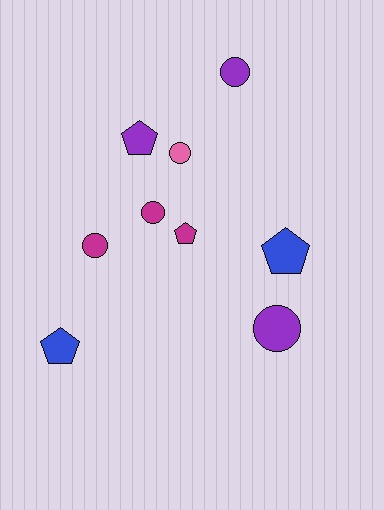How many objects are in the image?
There are 9 objects.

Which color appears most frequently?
Magenta, with 3 objects.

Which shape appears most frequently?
Circle, with 5 objects.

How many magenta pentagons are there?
There is 1 magenta pentagon.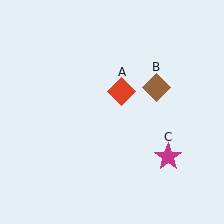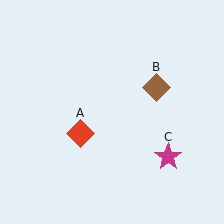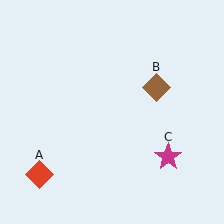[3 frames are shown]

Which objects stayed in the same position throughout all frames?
Brown diamond (object B) and magenta star (object C) remained stationary.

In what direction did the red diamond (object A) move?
The red diamond (object A) moved down and to the left.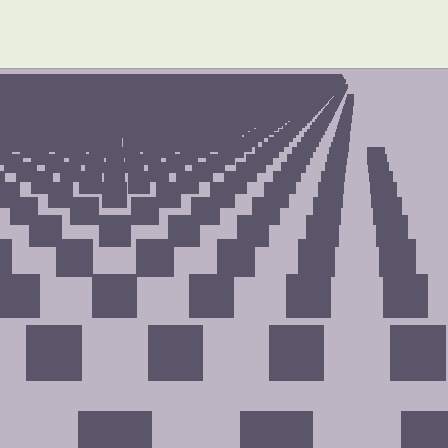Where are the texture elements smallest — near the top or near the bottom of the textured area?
Near the top.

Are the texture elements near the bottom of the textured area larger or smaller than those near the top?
Larger. Near the bottom, elements are closer to the viewer and appear at a bigger on-screen size.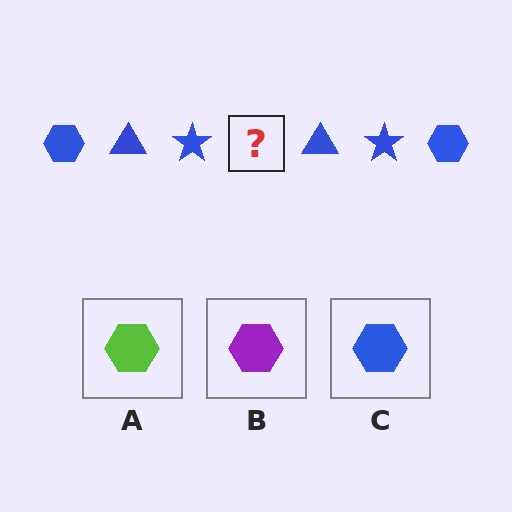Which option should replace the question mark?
Option C.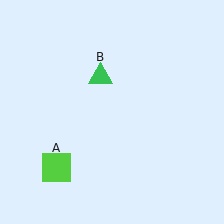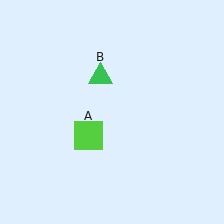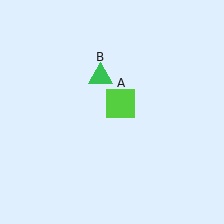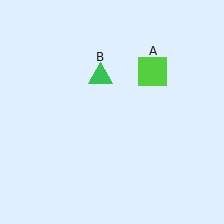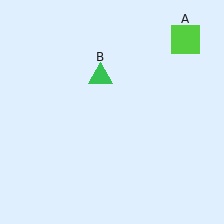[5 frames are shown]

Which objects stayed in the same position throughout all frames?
Green triangle (object B) remained stationary.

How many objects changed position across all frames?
1 object changed position: lime square (object A).